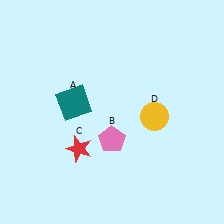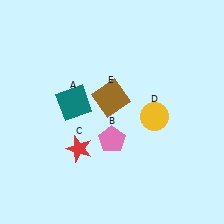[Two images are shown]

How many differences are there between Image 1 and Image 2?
There is 1 difference between the two images.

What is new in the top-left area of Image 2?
A brown square (E) was added in the top-left area of Image 2.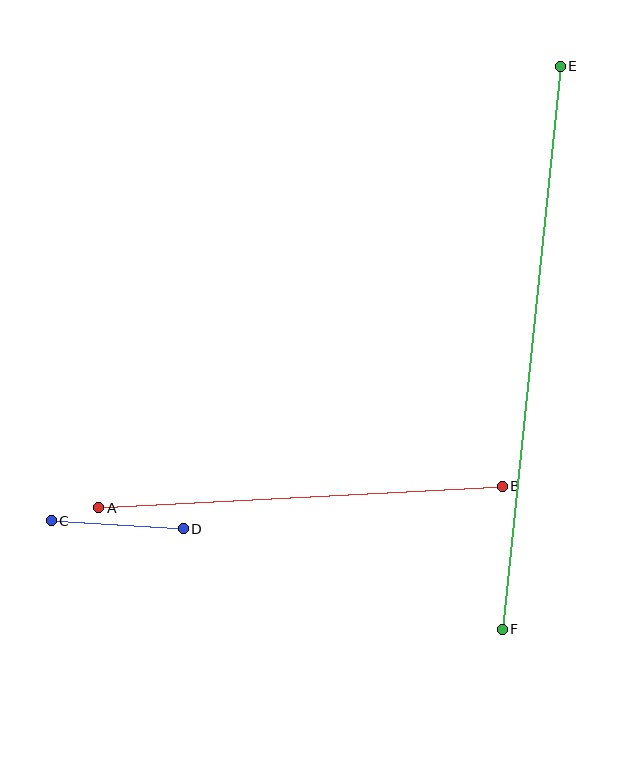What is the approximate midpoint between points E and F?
The midpoint is at approximately (531, 348) pixels.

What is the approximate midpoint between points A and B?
The midpoint is at approximately (301, 497) pixels.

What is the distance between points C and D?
The distance is approximately 132 pixels.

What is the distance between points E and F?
The distance is approximately 566 pixels.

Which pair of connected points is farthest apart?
Points E and F are farthest apart.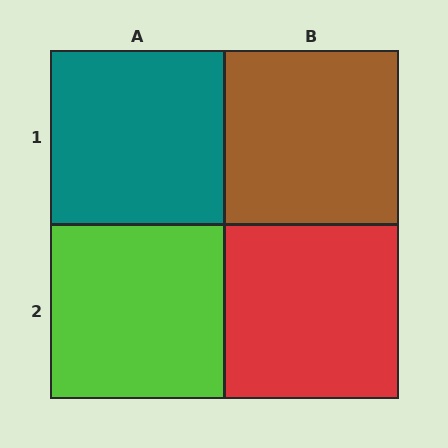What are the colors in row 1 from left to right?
Teal, brown.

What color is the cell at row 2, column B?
Red.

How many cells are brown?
1 cell is brown.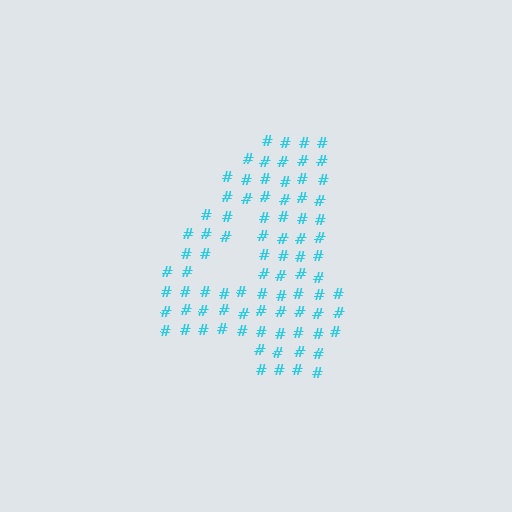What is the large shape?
The large shape is the digit 4.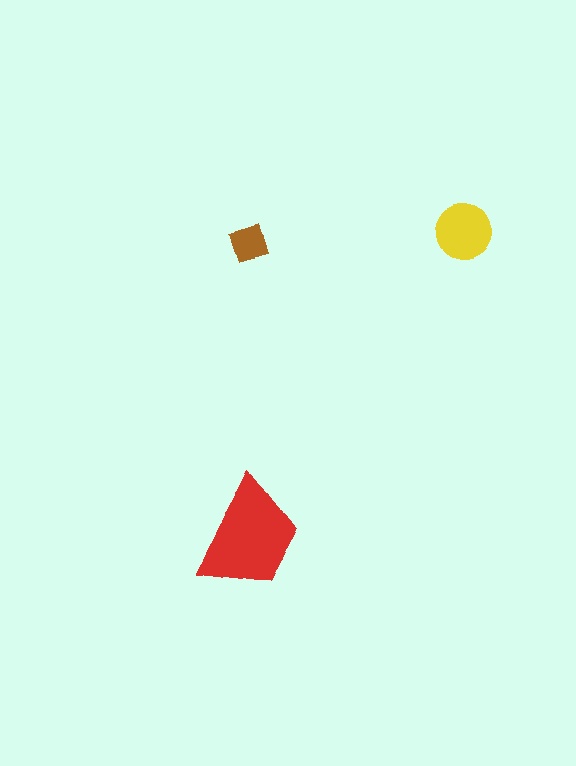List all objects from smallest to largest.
The brown diamond, the yellow circle, the red trapezoid.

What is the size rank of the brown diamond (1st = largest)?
3rd.